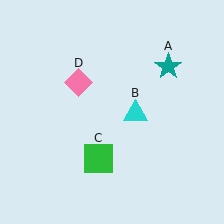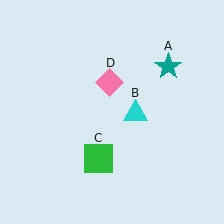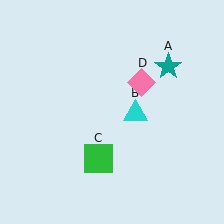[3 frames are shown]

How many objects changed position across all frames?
1 object changed position: pink diamond (object D).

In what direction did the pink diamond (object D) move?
The pink diamond (object D) moved right.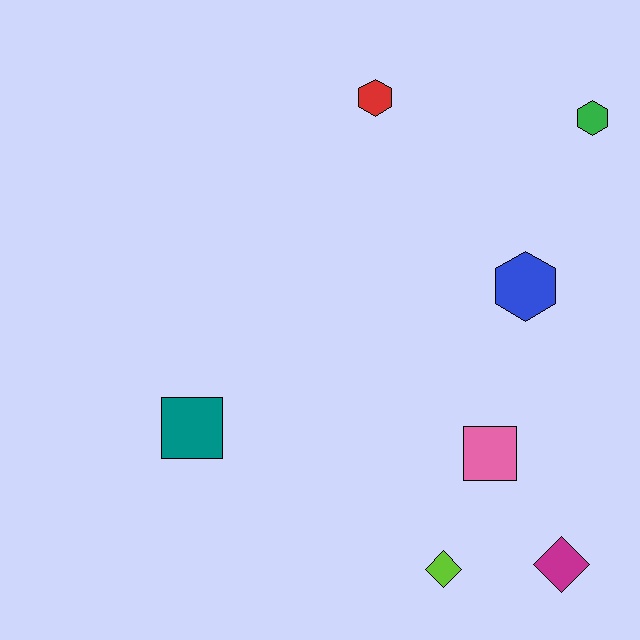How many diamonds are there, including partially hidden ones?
There are 2 diamonds.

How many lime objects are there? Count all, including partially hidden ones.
There is 1 lime object.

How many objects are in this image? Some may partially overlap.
There are 7 objects.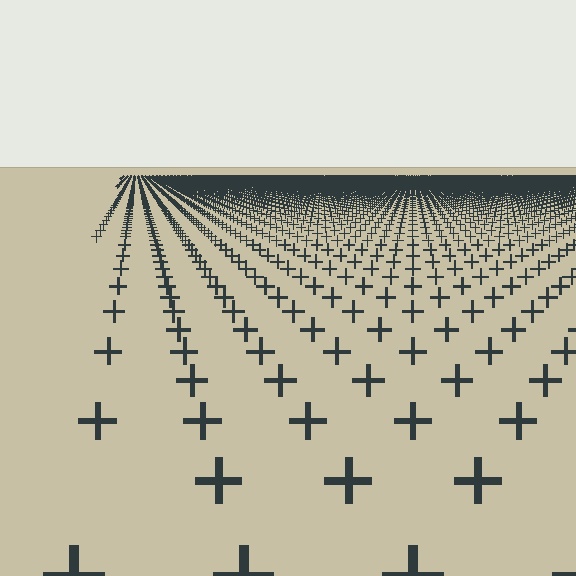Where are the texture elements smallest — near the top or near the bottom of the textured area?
Near the top.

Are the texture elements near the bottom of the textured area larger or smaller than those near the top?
Larger. Near the bottom, elements are closer to the viewer and appear at a bigger on-screen size.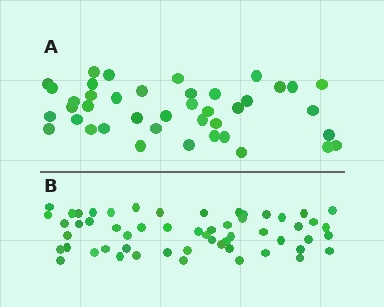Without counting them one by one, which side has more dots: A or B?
Region B (the bottom region) has more dots.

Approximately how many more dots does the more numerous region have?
Region B has approximately 15 more dots than region A.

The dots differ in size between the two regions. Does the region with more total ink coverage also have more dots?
No. Region A has more total ink coverage because its dots are larger, but region B actually contains more individual dots. Total area can be misleading — the number of items is what matters here.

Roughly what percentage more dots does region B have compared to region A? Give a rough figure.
About 35% more.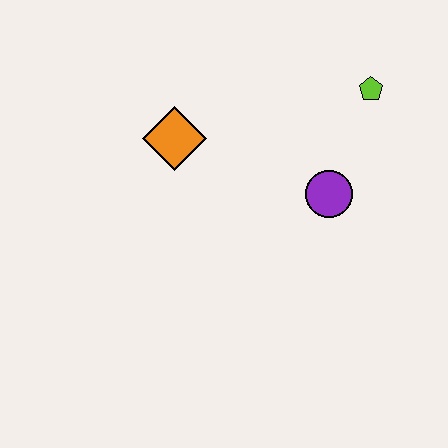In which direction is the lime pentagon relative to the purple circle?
The lime pentagon is above the purple circle.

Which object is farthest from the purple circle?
The orange diamond is farthest from the purple circle.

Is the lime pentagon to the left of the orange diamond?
No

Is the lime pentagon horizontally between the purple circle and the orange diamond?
No